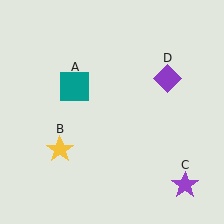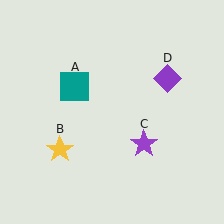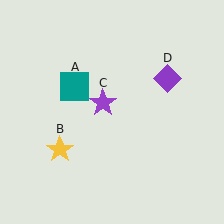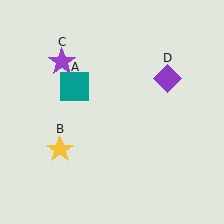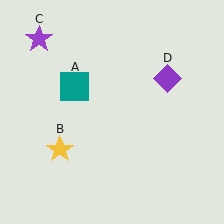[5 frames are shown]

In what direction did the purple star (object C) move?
The purple star (object C) moved up and to the left.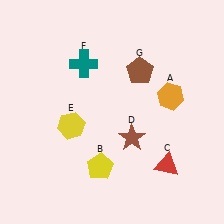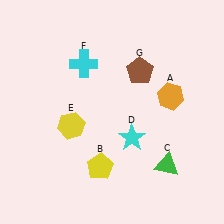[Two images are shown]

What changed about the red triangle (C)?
In Image 1, C is red. In Image 2, it changed to green.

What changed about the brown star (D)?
In Image 1, D is brown. In Image 2, it changed to cyan.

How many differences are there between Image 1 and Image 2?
There are 3 differences between the two images.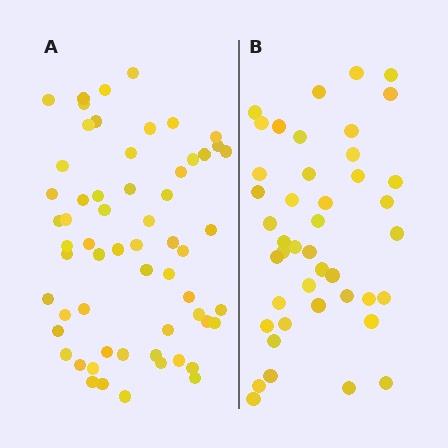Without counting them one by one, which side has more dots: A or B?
Region A (the left region) has more dots.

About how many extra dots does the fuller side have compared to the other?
Region A has approximately 15 more dots than region B.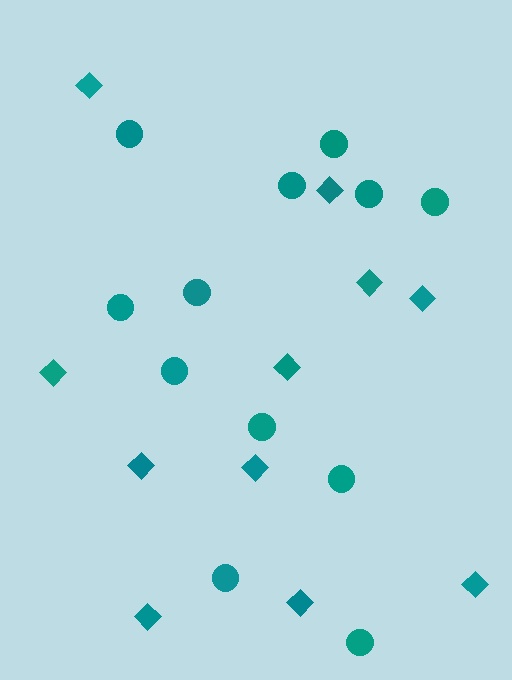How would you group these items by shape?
There are 2 groups: one group of circles (12) and one group of diamonds (11).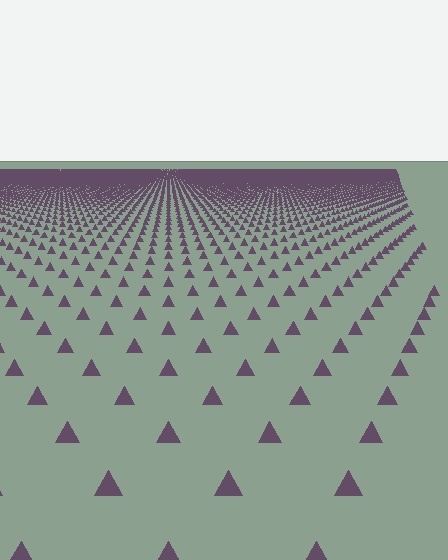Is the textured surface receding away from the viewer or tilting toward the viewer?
The surface is receding away from the viewer. Texture elements get smaller and denser toward the top.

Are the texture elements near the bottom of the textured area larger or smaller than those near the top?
Larger. Near the bottom, elements are closer to the viewer and appear at a bigger on-screen size.